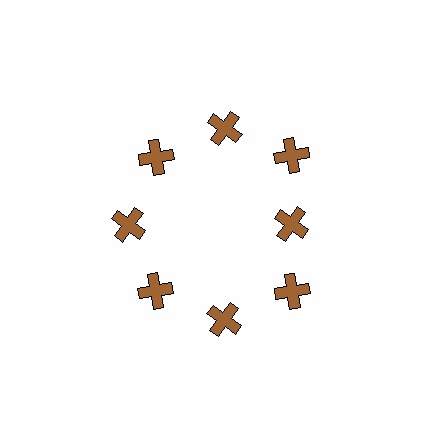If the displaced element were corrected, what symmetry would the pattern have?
It would have 8-fold rotational symmetry — the pattern would map onto itself every 45 degrees.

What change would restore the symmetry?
The symmetry would be restored by moving it outward, back onto the ring so that all 8 crosses sit at equal angles and equal distance from the center.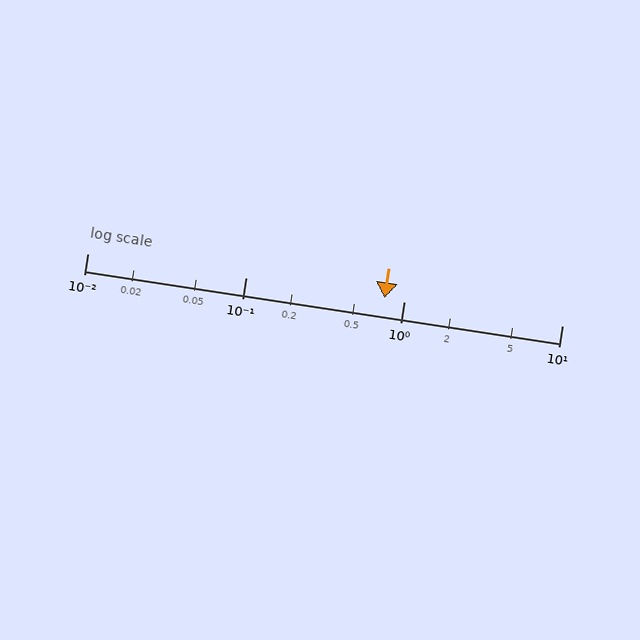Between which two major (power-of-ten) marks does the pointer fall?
The pointer is between 0.1 and 1.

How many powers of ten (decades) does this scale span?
The scale spans 3 decades, from 0.01 to 10.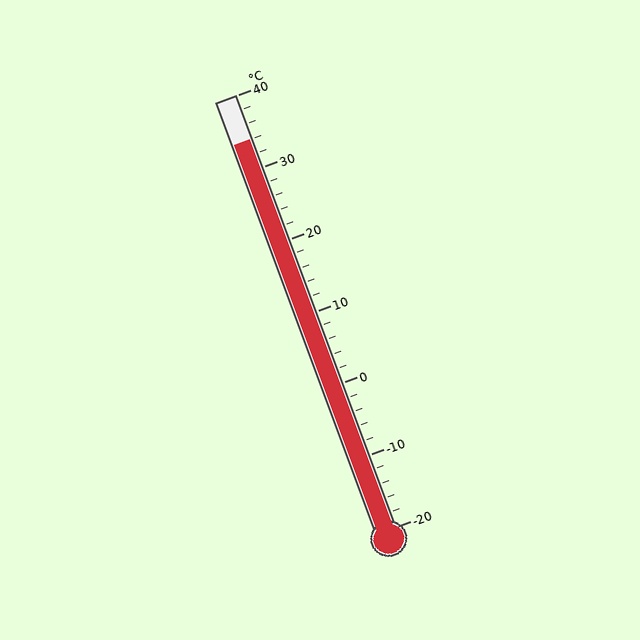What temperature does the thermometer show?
The thermometer shows approximately 34°C.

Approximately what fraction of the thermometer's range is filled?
The thermometer is filled to approximately 90% of its range.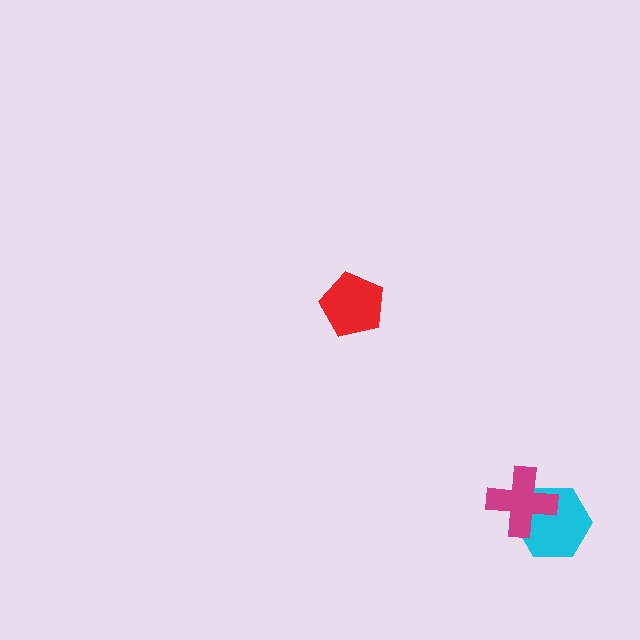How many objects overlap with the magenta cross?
1 object overlaps with the magenta cross.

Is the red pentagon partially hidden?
No, no other shape covers it.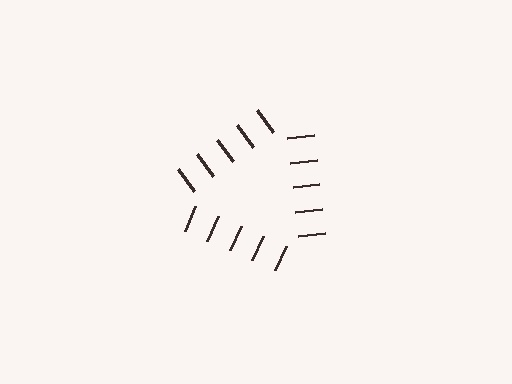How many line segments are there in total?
15 — 5 along each of the 3 edges.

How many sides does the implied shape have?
3 sides — the line-ends trace a triangle.